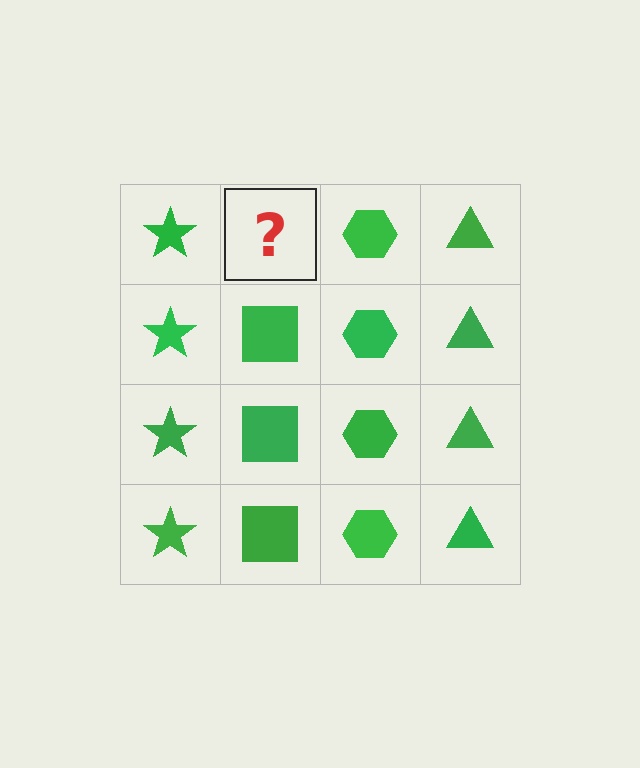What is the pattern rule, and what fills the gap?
The rule is that each column has a consistent shape. The gap should be filled with a green square.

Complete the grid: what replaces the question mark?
The question mark should be replaced with a green square.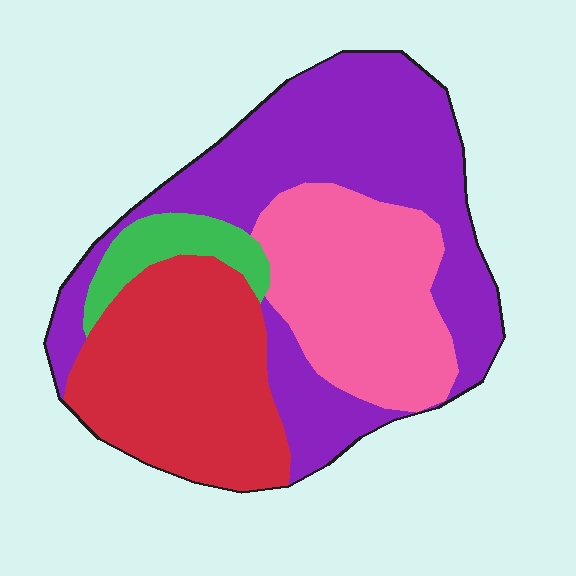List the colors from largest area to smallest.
From largest to smallest: purple, red, pink, green.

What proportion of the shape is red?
Red takes up between a quarter and a half of the shape.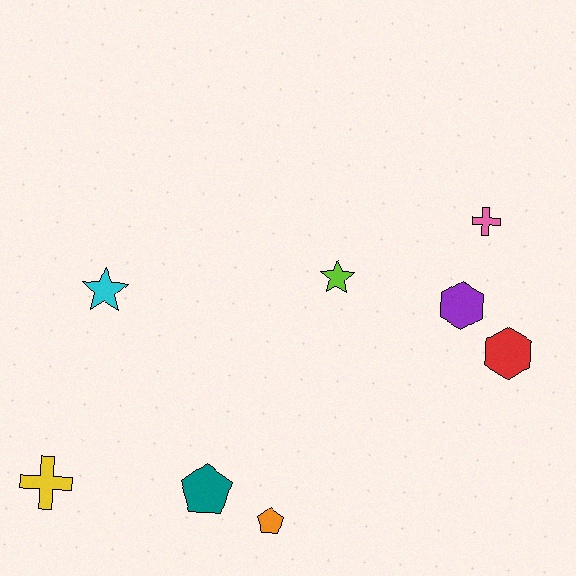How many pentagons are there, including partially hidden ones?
There are 2 pentagons.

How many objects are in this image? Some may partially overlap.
There are 8 objects.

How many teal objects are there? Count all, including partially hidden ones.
There is 1 teal object.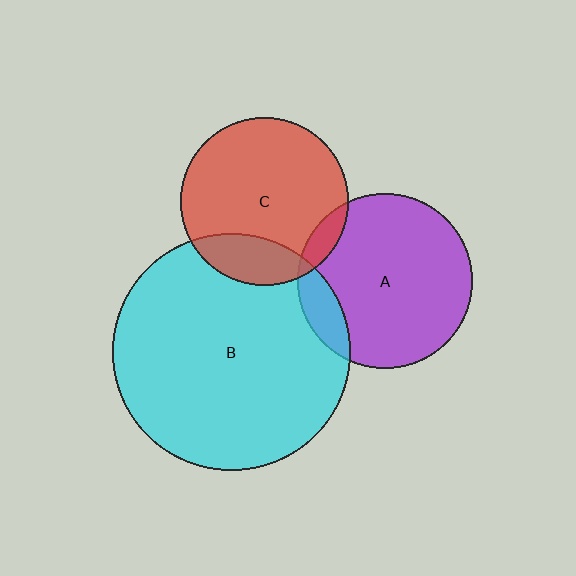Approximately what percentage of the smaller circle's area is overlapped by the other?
Approximately 20%.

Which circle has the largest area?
Circle B (cyan).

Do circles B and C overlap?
Yes.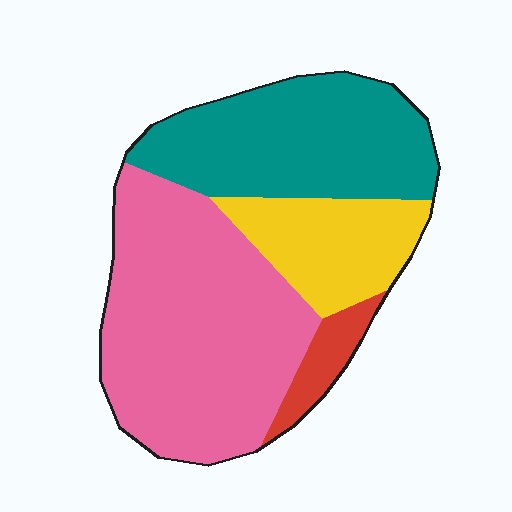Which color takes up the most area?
Pink, at roughly 45%.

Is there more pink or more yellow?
Pink.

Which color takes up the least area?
Red, at roughly 5%.